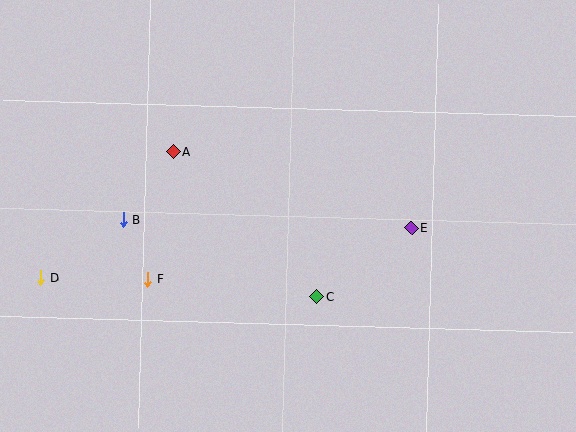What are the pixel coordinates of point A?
Point A is at (173, 152).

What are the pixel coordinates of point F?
Point F is at (148, 279).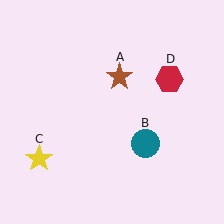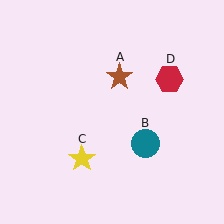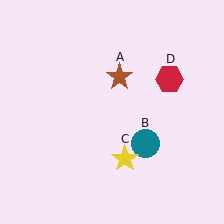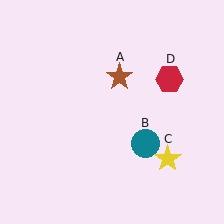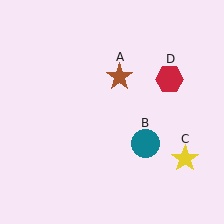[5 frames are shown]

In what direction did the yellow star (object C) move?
The yellow star (object C) moved right.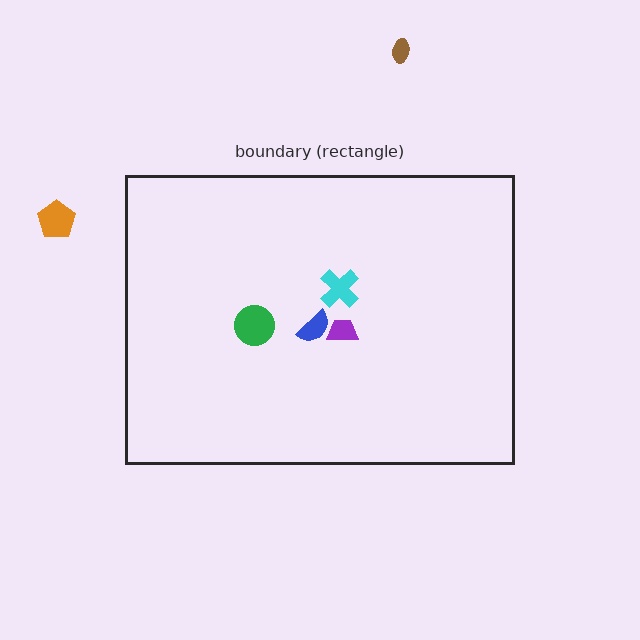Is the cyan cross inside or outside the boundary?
Inside.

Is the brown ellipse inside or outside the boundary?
Outside.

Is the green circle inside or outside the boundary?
Inside.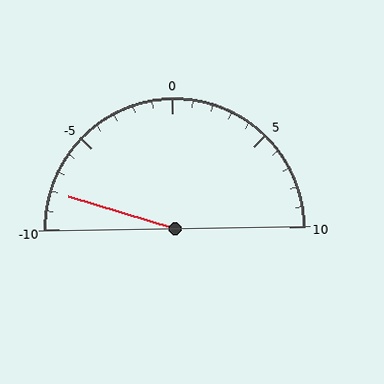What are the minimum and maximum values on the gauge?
The gauge ranges from -10 to 10.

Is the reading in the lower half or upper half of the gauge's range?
The reading is in the lower half of the range (-10 to 10).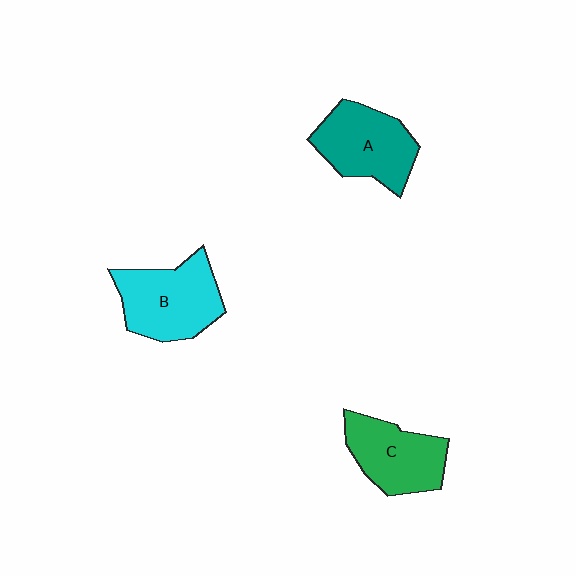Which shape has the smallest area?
Shape C (green).